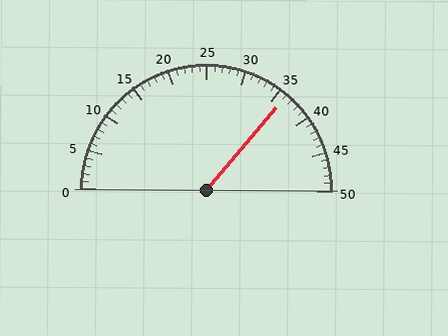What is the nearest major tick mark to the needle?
The nearest major tick mark is 35.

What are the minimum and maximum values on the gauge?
The gauge ranges from 0 to 50.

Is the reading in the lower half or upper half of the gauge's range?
The reading is in the upper half of the range (0 to 50).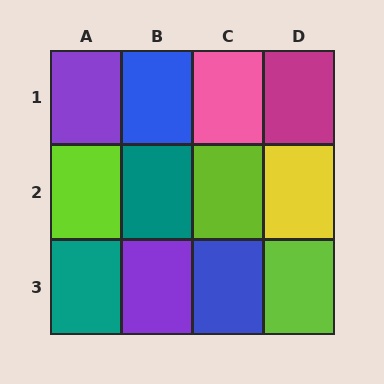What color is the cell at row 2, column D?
Yellow.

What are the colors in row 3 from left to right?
Teal, purple, blue, lime.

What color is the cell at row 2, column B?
Teal.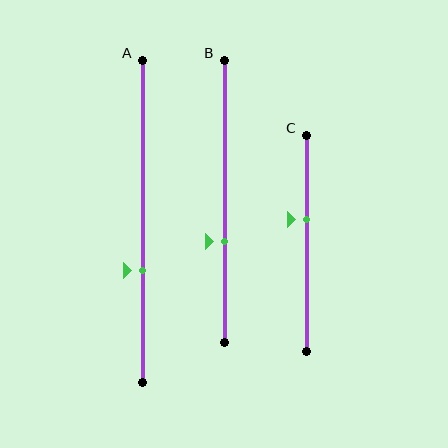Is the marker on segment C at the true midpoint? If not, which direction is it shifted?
No, the marker on segment C is shifted upward by about 11% of the segment length.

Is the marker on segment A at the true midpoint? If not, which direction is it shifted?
No, the marker on segment A is shifted downward by about 15% of the segment length.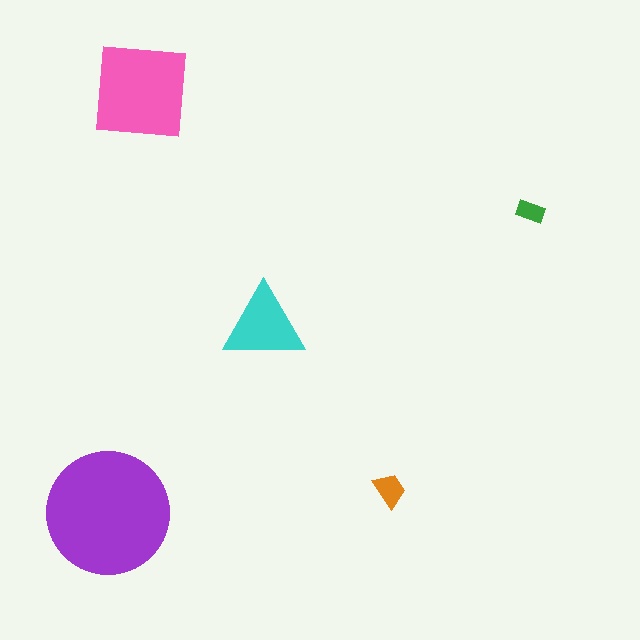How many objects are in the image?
There are 5 objects in the image.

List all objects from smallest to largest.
The green rectangle, the orange trapezoid, the cyan triangle, the pink square, the purple circle.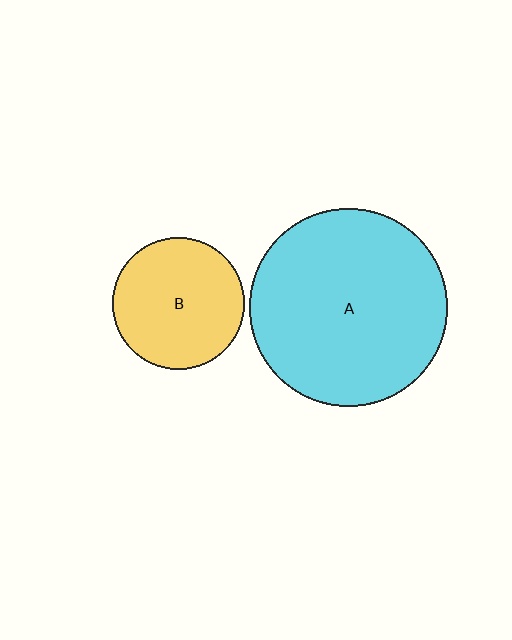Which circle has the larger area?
Circle A (cyan).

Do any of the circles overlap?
No, none of the circles overlap.